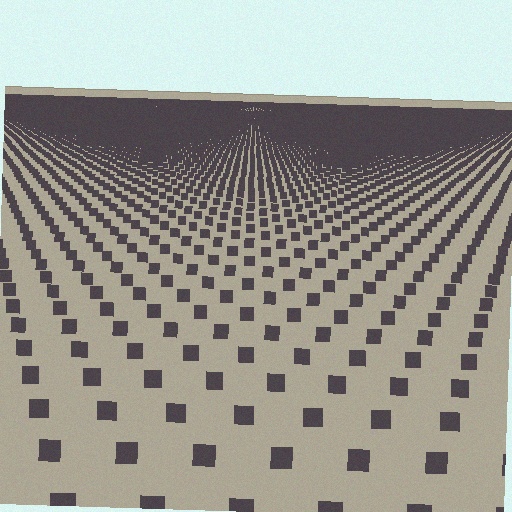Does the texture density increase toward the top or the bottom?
Density increases toward the top.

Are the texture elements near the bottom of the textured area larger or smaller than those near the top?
Larger. Near the bottom, elements are closer to the viewer and appear at a bigger on-screen size.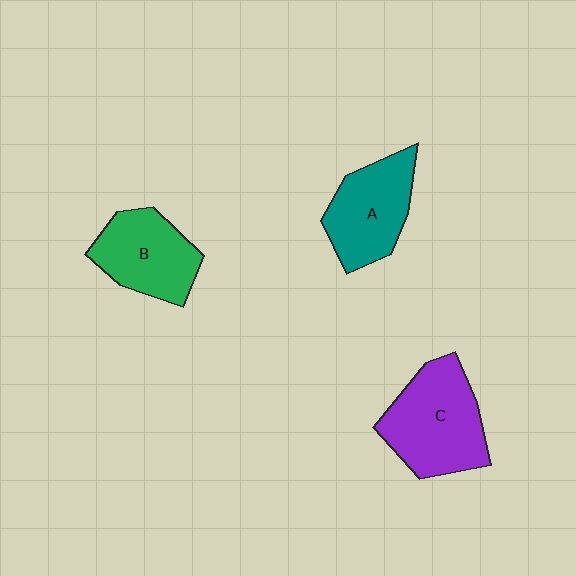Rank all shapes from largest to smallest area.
From largest to smallest: C (purple), A (teal), B (green).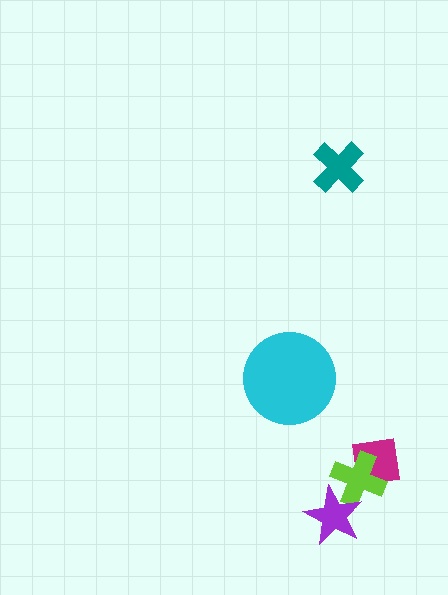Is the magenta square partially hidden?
Yes, it is partially covered by another shape.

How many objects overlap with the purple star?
1 object overlaps with the purple star.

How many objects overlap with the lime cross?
2 objects overlap with the lime cross.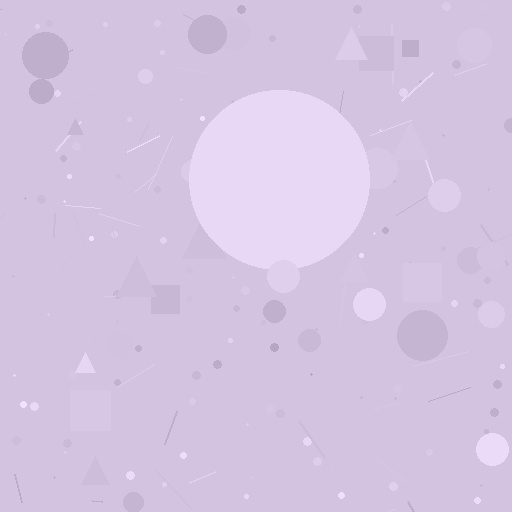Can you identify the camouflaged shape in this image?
The camouflaged shape is a circle.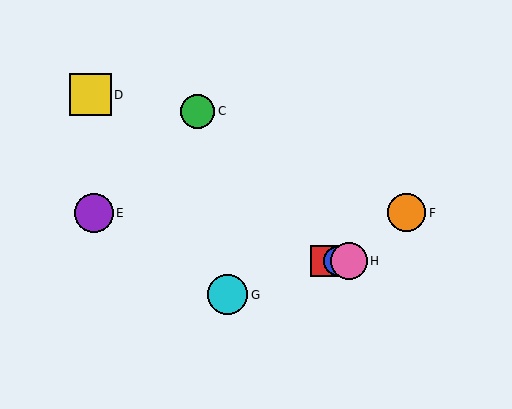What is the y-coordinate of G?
Object G is at y≈295.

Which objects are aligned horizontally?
Objects A, B, H are aligned horizontally.